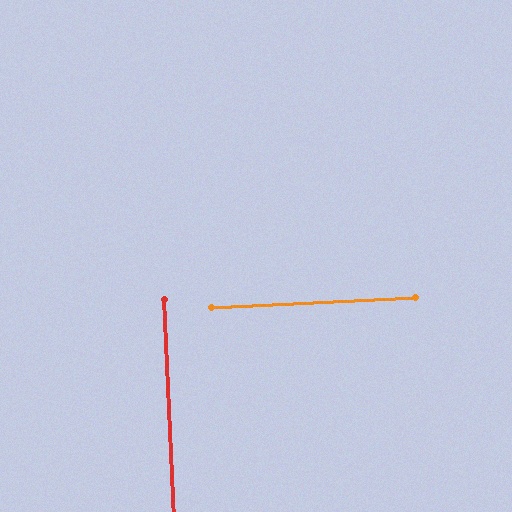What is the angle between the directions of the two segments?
Approximately 90 degrees.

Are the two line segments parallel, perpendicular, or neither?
Perpendicular — they meet at approximately 90°.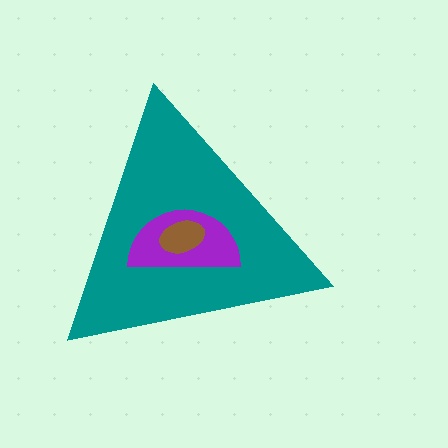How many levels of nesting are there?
3.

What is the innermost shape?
The brown ellipse.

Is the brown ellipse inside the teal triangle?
Yes.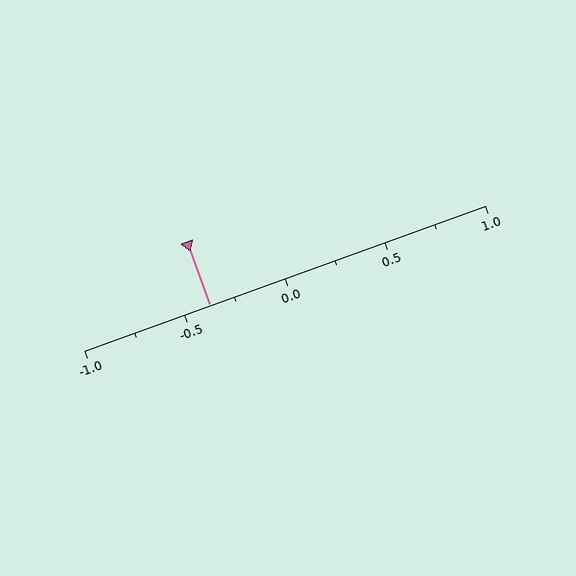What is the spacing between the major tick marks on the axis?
The major ticks are spaced 0.5 apart.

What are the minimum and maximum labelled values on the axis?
The axis runs from -1.0 to 1.0.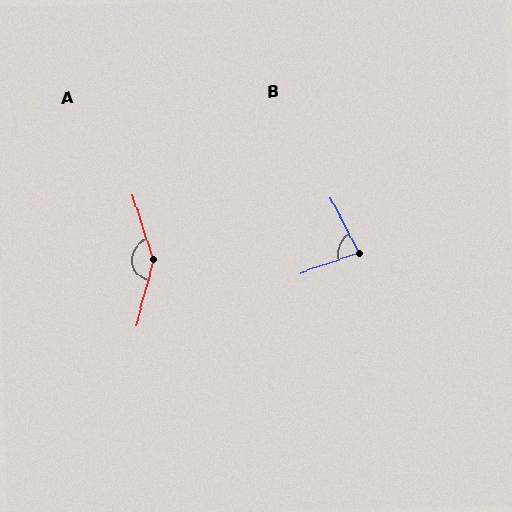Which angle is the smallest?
B, at approximately 82 degrees.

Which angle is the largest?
A, at approximately 148 degrees.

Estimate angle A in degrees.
Approximately 148 degrees.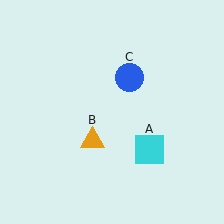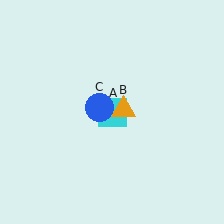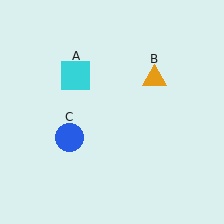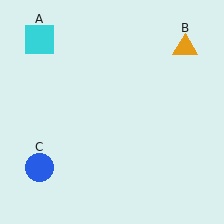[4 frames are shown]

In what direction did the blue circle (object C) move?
The blue circle (object C) moved down and to the left.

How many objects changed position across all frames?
3 objects changed position: cyan square (object A), orange triangle (object B), blue circle (object C).